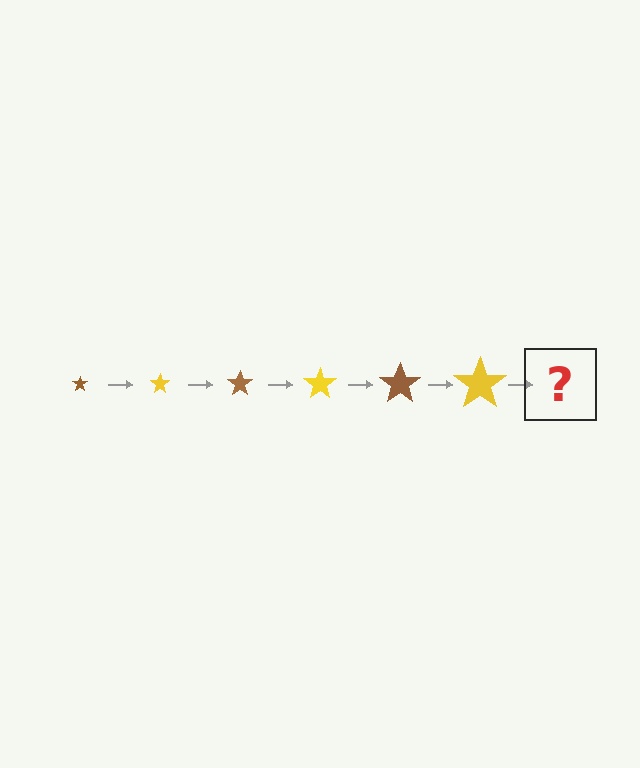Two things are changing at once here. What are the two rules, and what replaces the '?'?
The two rules are that the star grows larger each step and the color cycles through brown and yellow. The '?' should be a brown star, larger than the previous one.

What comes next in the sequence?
The next element should be a brown star, larger than the previous one.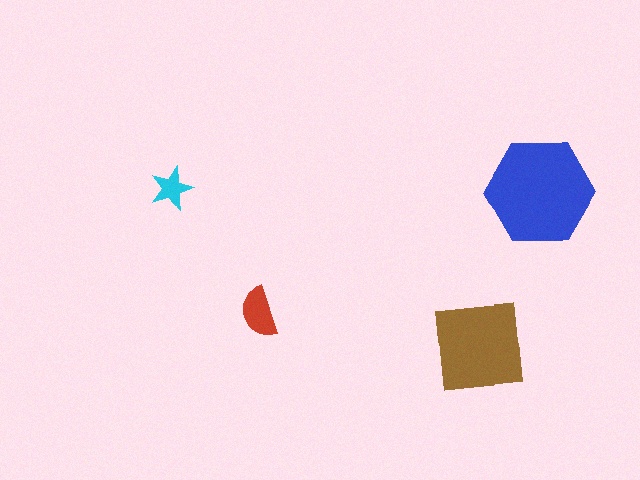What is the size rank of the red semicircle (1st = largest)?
3rd.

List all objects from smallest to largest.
The cyan star, the red semicircle, the brown square, the blue hexagon.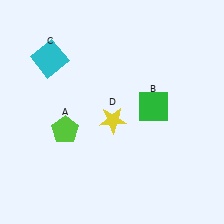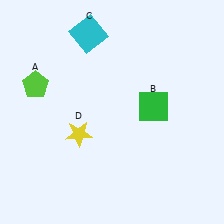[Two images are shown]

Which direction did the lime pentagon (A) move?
The lime pentagon (A) moved up.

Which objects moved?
The objects that moved are: the lime pentagon (A), the cyan square (C), the yellow star (D).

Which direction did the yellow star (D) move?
The yellow star (D) moved left.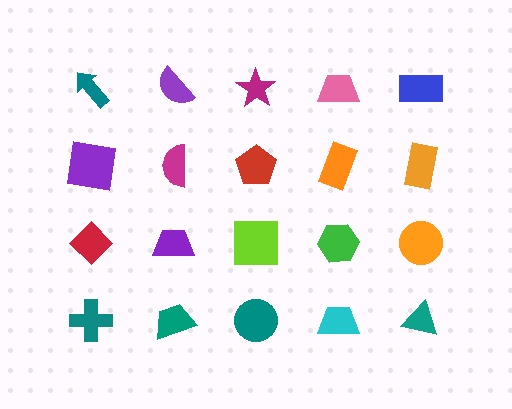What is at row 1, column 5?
A blue rectangle.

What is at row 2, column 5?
An orange rectangle.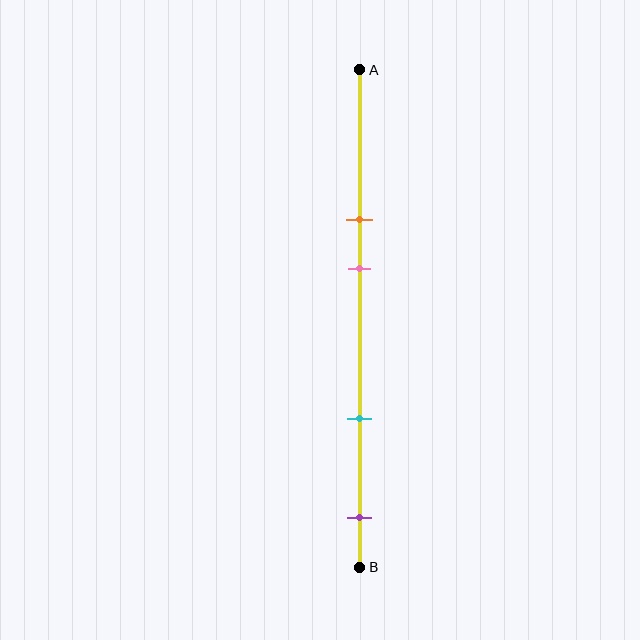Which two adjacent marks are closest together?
The orange and pink marks are the closest adjacent pair.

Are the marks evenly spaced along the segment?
No, the marks are not evenly spaced.